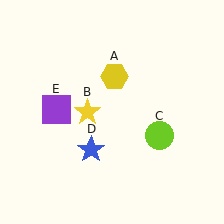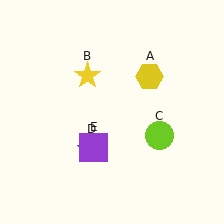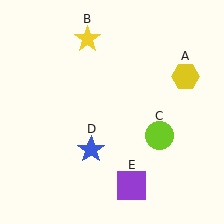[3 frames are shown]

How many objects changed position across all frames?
3 objects changed position: yellow hexagon (object A), yellow star (object B), purple square (object E).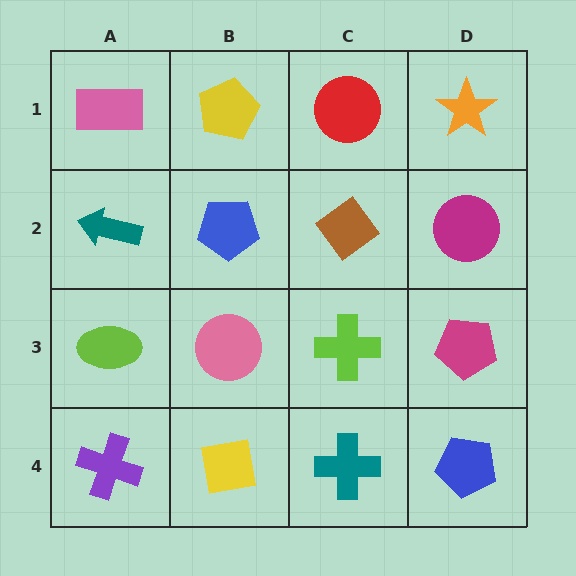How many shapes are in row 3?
4 shapes.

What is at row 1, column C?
A red circle.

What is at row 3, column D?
A magenta pentagon.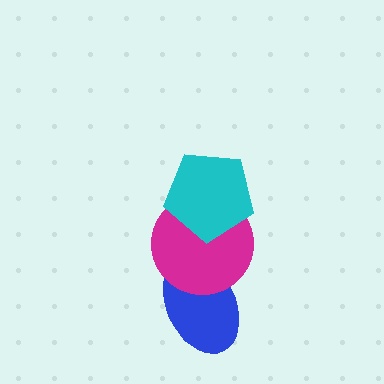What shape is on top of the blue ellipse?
The magenta circle is on top of the blue ellipse.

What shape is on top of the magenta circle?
The cyan pentagon is on top of the magenta circle.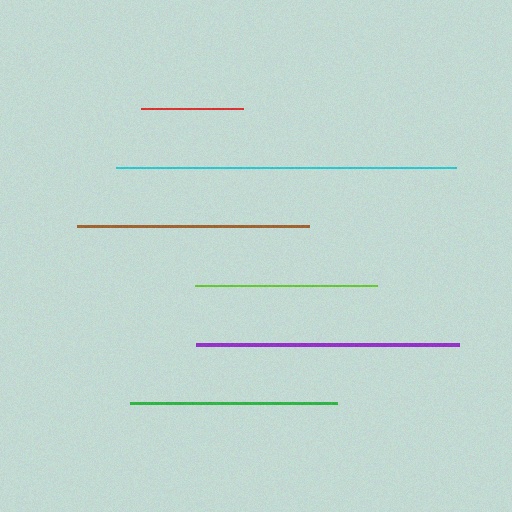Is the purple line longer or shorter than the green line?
The purple line is longer than the green line.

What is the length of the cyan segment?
The cyan segment is approximately 340 pixels long.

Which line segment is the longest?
The cyan line is the longest at approximately 340 pixels.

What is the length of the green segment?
The green segment is approximately 207 pixels long.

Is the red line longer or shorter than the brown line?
The brown line is longer than the red line.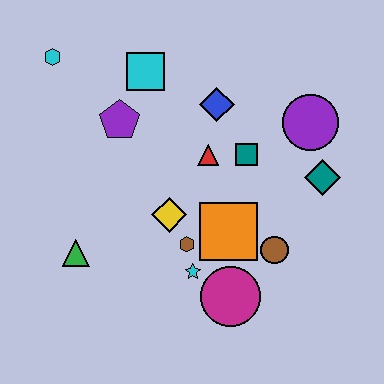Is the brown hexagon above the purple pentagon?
No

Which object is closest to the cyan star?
The brown hexagon is closest to the cyan star.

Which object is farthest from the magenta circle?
The cyan hexagon is farthest from the magenta circle.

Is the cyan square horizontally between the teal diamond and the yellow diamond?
No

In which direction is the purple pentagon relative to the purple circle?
The purple pentagon is to the left of the purple circle.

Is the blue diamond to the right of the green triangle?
Yes